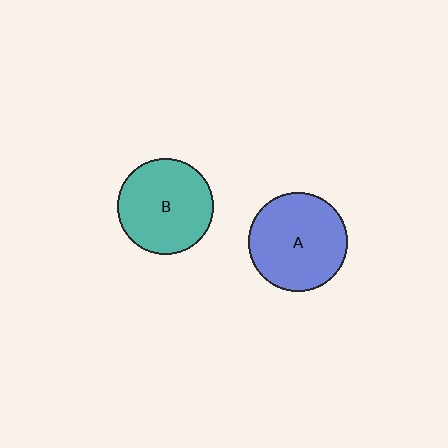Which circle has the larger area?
Circle A (blue).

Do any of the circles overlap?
No, none of the circles overlap.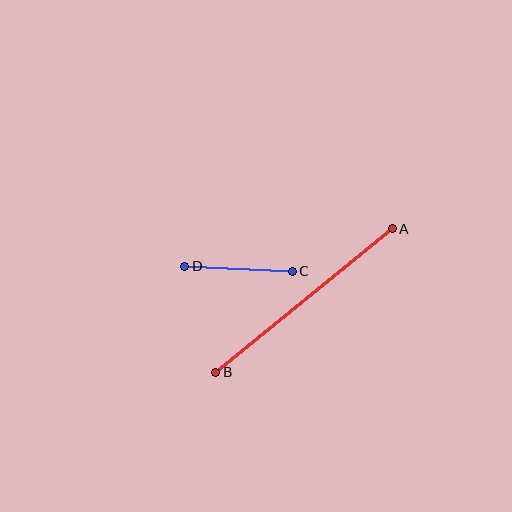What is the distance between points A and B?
The distance is approximately 227 pixels.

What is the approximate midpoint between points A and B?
The midpoint is at approximately (304, 300) pixels.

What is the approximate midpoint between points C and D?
The midpoint is at approximately (238, 269) pixels.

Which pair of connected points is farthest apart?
Points A and B are farthest apart.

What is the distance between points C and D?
The distance is approximately 108 pixels.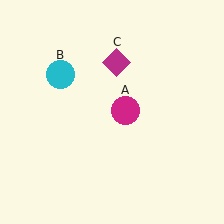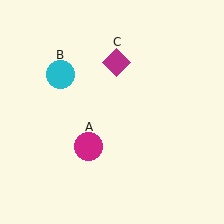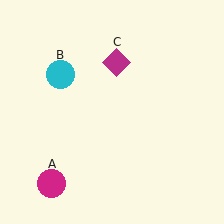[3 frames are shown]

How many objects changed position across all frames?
1 object changed position: magenta circle (object A).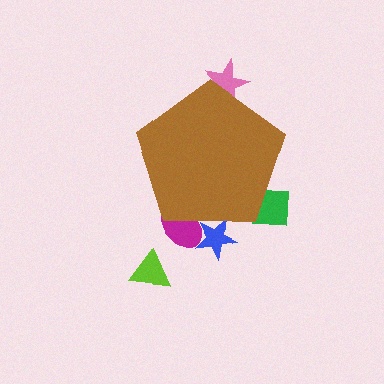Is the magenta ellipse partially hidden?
Yes, the magenta ellipse is partially hidden behind the brown pentagon.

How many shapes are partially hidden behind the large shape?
4 shapes are partially hidden.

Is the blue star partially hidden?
Yes, the blue star is partially hidden behind the brown pentagon.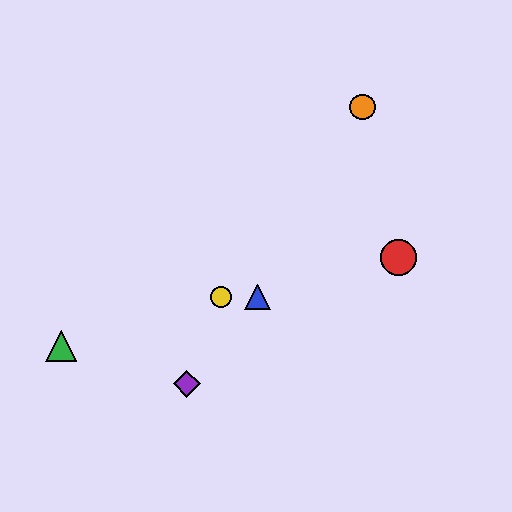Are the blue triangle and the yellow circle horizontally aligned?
Yes, both are at y≈297.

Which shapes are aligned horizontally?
The blue triangle, the yellow circle are aligned horizontally.